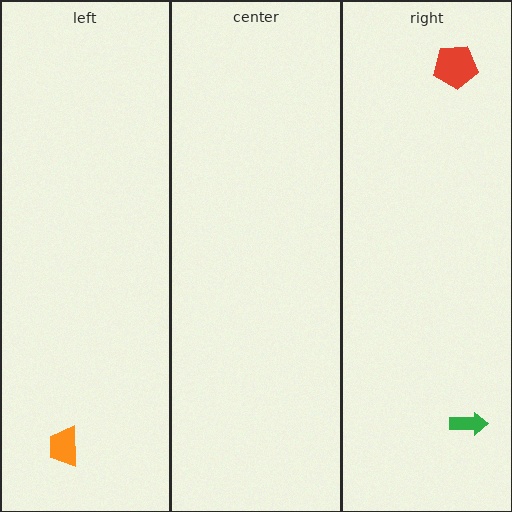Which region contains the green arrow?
The right region.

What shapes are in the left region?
The orange trapezoid.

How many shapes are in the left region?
1.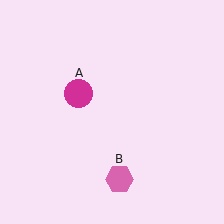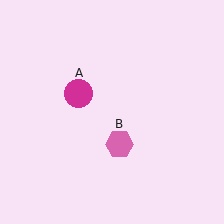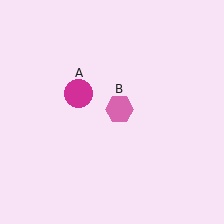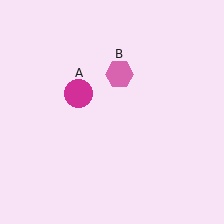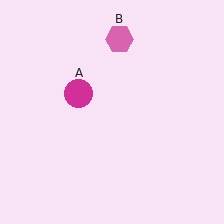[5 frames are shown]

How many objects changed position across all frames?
1 object changed position: pink hexagon (object B).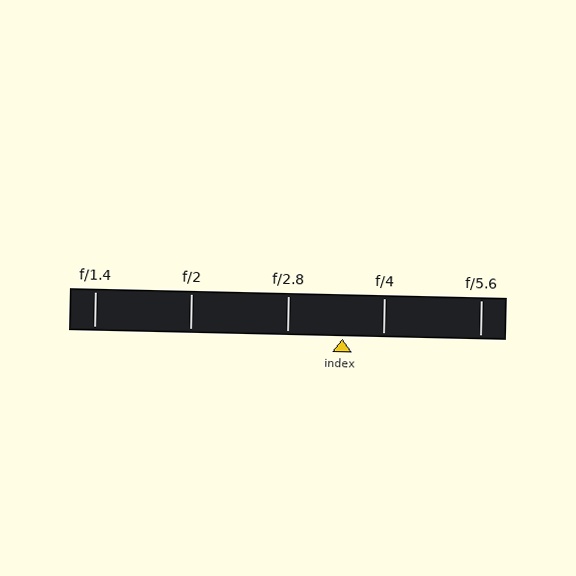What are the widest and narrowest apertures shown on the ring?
The widest aperture shown is f/1.4 and the narrowest is f/5.6.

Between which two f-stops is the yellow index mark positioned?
The index mark is between f/2.8 and f/4.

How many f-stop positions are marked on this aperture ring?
There are 5 f-stop positions marked.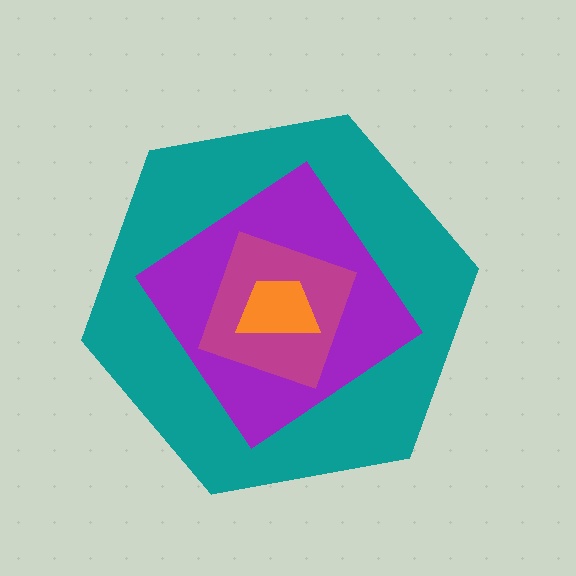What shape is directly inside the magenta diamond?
The orange trapezoid.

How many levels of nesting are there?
4.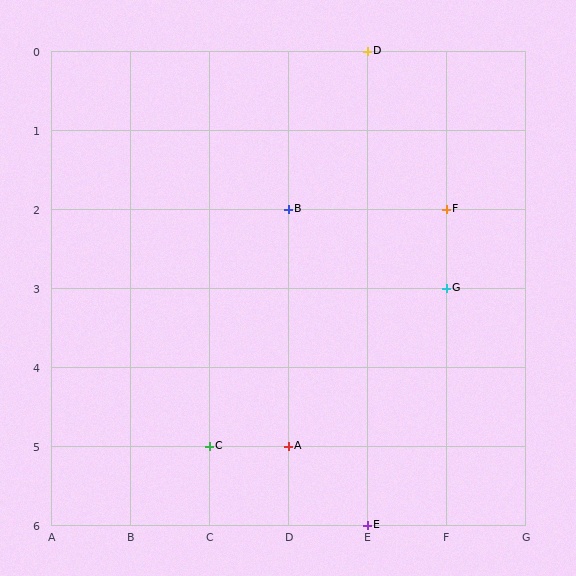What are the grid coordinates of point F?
Point F is at grid coordinates (F, 2).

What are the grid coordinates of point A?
Point A is at grid coordinates (D, 5).